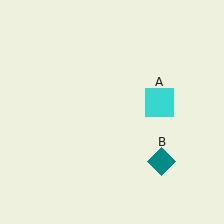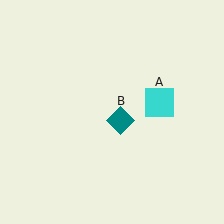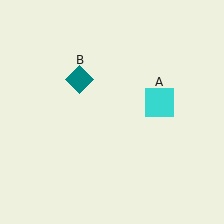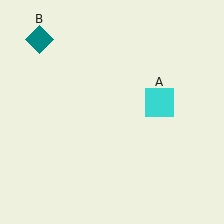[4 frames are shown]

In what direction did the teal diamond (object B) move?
The teal diamond (object B) moved up and to the left.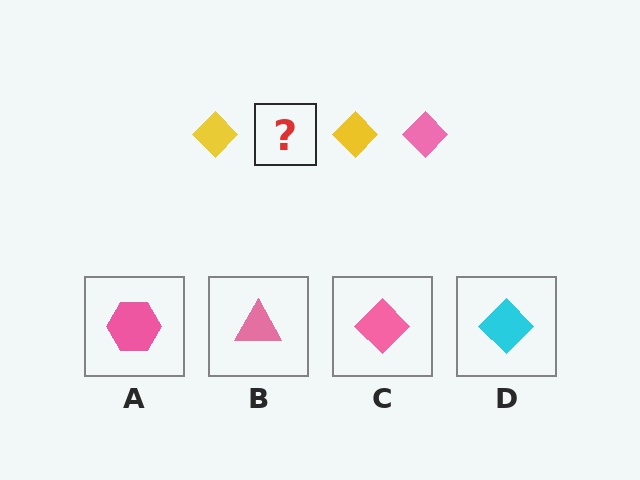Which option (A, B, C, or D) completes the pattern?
C.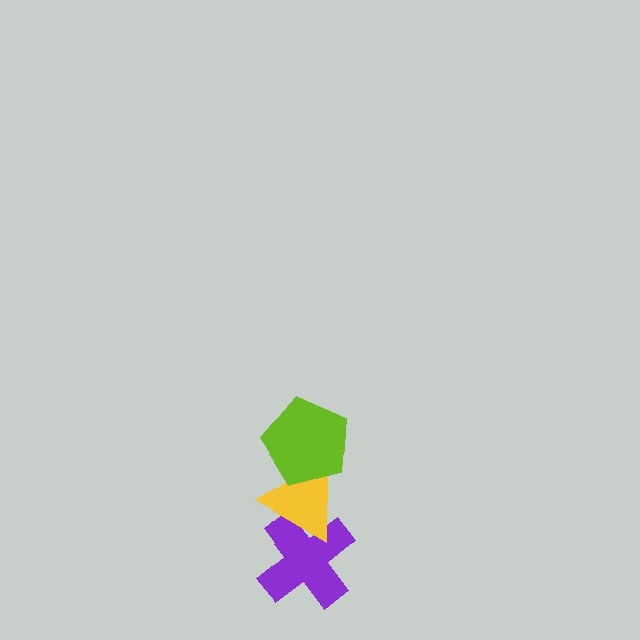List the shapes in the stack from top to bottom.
From top to bottom: the lime pentagon, the yellow triangle, the purple cross.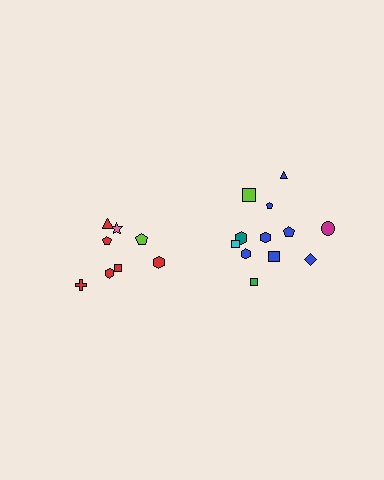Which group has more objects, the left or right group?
The right group.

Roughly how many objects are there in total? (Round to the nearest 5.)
Roughly 20 objects in total.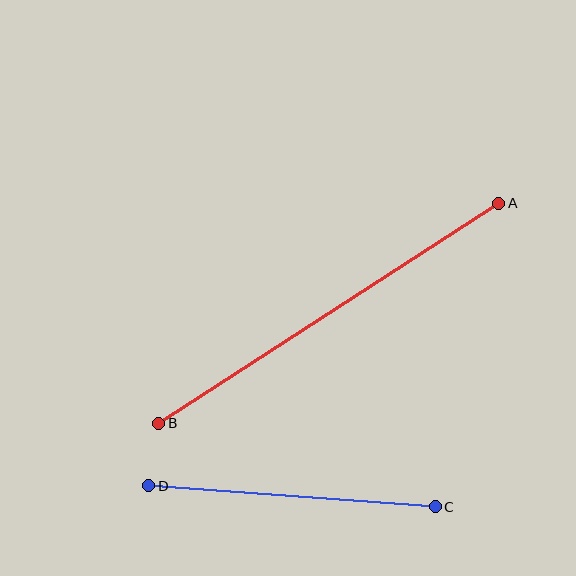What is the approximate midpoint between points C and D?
The midpoint is at approximately (292, 496) pixels.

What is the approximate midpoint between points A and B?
The midpoint is at approximately (329, 313) pixels.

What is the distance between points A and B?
The distance is approximately 405 pixels.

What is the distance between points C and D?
The distance is approximately 287 pixels.